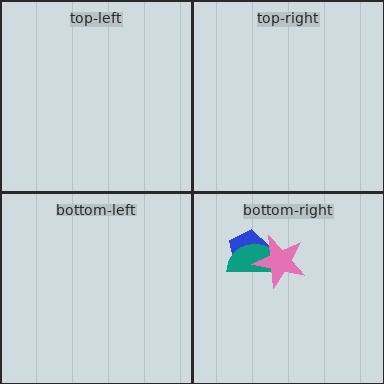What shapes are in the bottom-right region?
The blue pentagon, the teal semicircle, the pink star.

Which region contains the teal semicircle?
The bottom-right region.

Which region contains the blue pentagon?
The bottom-right region.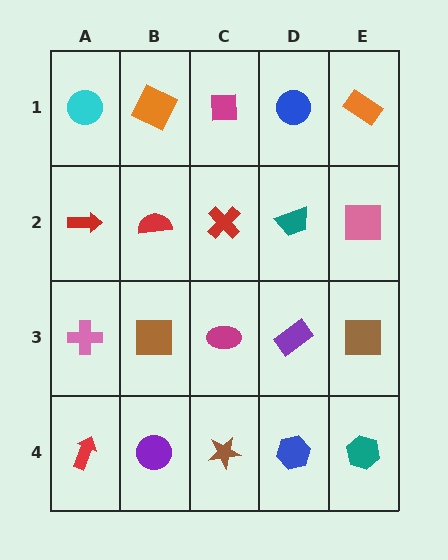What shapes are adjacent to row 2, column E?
An orange rectangle (row 1, column E), a brown square (row 3, column E), a teal trapezoid (row 2, column D).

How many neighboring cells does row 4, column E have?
2.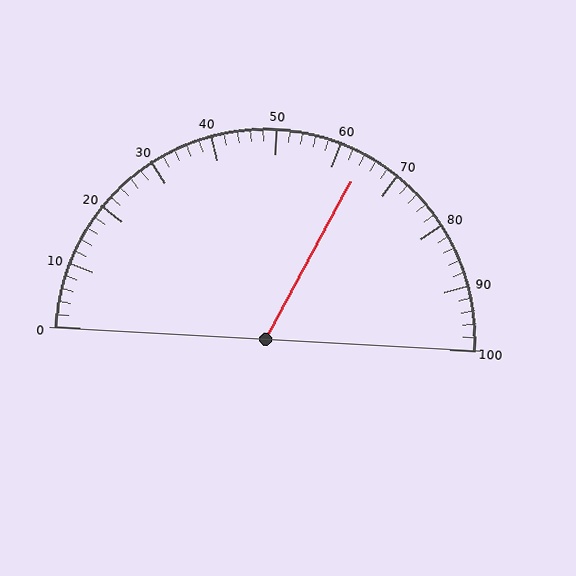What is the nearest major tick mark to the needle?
The nearest major tick mark is 60.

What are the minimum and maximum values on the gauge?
The gauge ranges from 0 to 100.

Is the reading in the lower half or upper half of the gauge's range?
The reading is in the upper half of the range (0 to 100).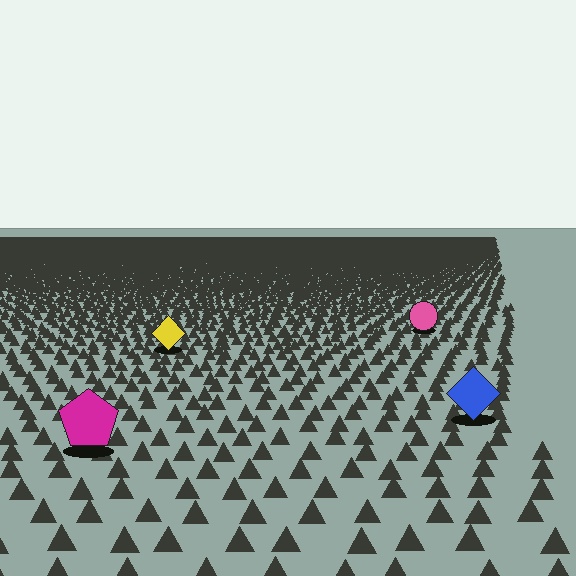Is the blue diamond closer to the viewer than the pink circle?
Yes. The blue diamond is closer — you can tell from the texture gradient: the ground texture is coarser near it.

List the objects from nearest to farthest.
From nearest to farthest: the magenta pentagon, the blue diamond, the yellow diamond, the pink circle.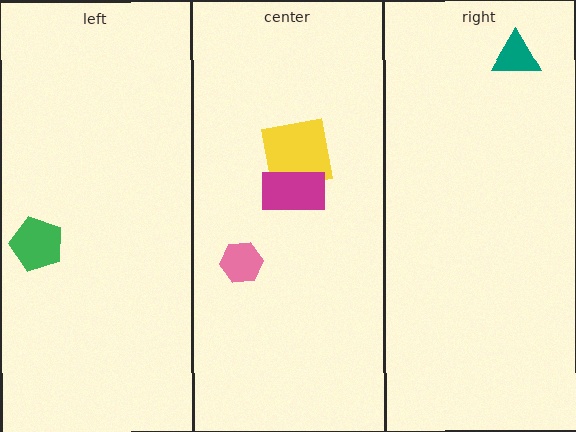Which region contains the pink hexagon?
The center region.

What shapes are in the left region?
The green pentagon.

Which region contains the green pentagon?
The left region.